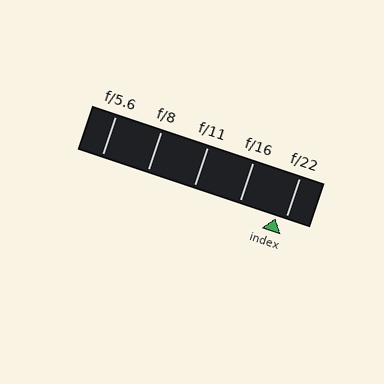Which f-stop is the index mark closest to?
The index mark is closest to f/22.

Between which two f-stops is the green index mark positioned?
The index mark is between f/16 and f/22.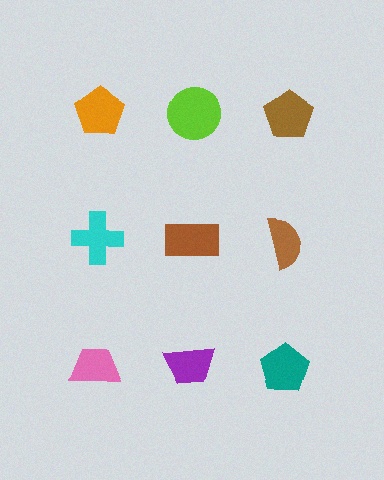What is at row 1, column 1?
An orange pentagon.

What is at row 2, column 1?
A cyan cross.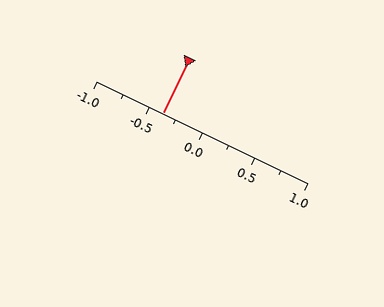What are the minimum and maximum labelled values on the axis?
The axis runs from -1.0 to 1.0.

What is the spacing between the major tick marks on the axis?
The major ticks are spaced 0.5 apart.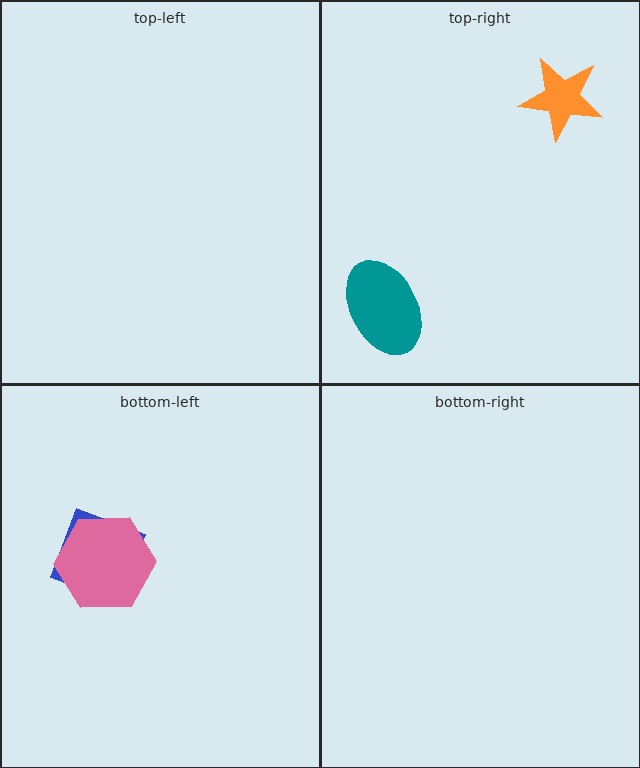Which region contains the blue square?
The bottom-left region.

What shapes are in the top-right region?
The teal ellipse, the orange star.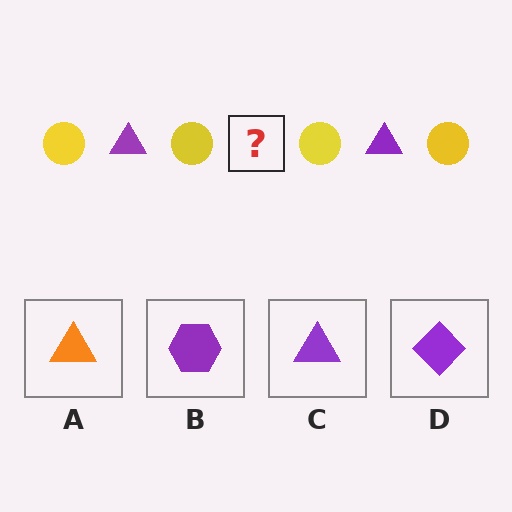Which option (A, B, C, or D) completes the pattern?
C.